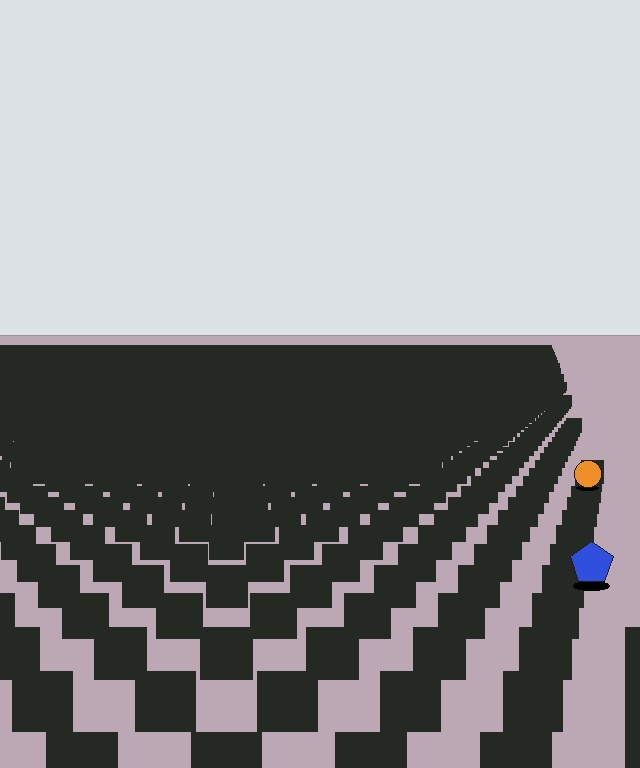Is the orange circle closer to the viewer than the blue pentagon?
No. The blue pentagon is closer — you can tell from the texture gradient: the ground texture is coarser near it.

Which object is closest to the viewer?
The blue pentagon is closest. The texture marks near it are larger and more spread out.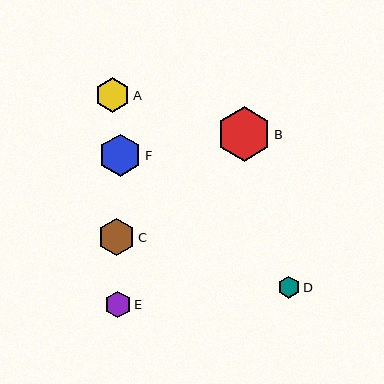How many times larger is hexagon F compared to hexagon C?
Hexagon F is approximately 1.1 times the size of hexagon C.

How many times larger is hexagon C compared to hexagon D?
Hexagon C is approximately 1.7 times the size of hexagon D.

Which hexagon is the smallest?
Hexagon D is the smallest with a size of approximately 21 pixels.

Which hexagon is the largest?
Hexagon B is the largest with a size of approximately 54 pixels.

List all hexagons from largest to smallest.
From largest to smallest: B, F, C, A, E, D.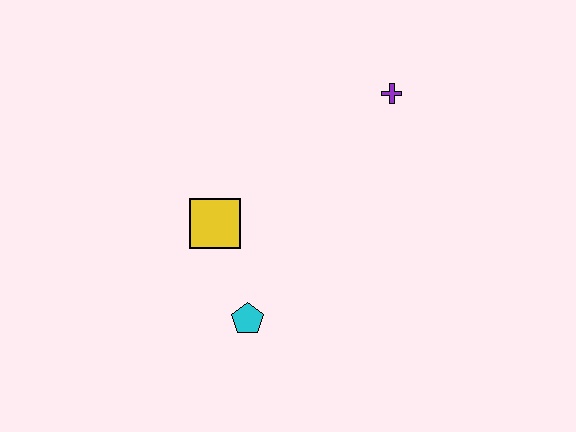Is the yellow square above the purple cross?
No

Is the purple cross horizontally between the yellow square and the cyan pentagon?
No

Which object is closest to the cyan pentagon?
The yellow square is closest to the cyan pentagon.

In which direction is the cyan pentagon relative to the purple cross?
The cyan pentagon is below the purple cross.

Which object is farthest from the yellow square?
The purple cross is farthest from the yellow square.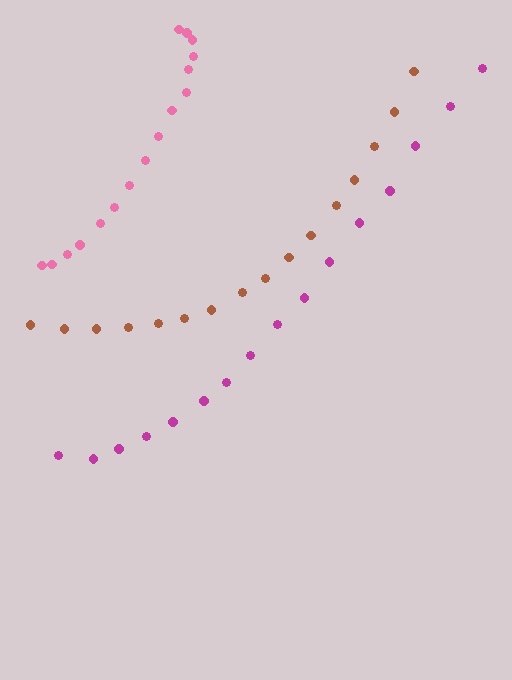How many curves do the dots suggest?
There are 3 distinct paths.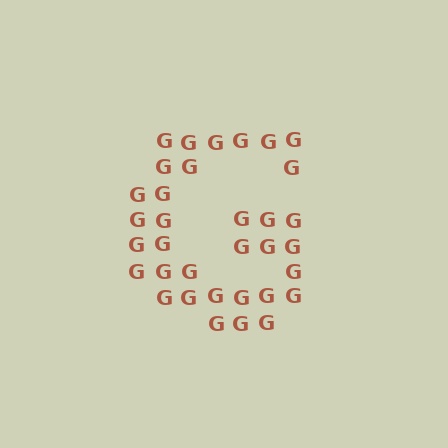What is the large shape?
The large shape is the letter G.